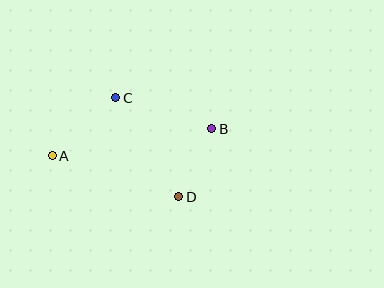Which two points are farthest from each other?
Points A and B are farthest from each other.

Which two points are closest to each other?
Points B and D are closest to each other.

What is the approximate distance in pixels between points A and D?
The distance between A and D is approximately 133 pixels.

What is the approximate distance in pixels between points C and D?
The distance between C and D is approximately 117 pixels.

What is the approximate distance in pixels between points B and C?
The distance between B and C is approximately 101 pixels.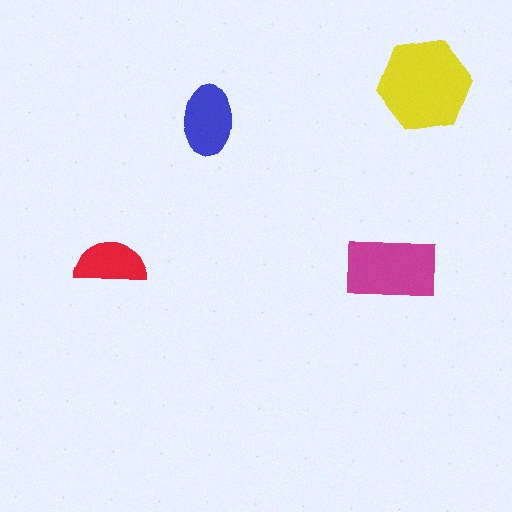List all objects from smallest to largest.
The red semicircle, the blue ellipse, the magenta rectangle, the yellow hexagon.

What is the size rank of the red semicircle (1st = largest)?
4th.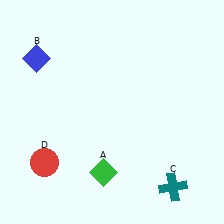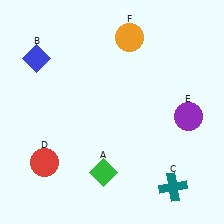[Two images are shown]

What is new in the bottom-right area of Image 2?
A purple circle (E) was added in the bottom-right area of Image 2.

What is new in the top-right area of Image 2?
An orange circle (F) was added in the top-right area of Image 2.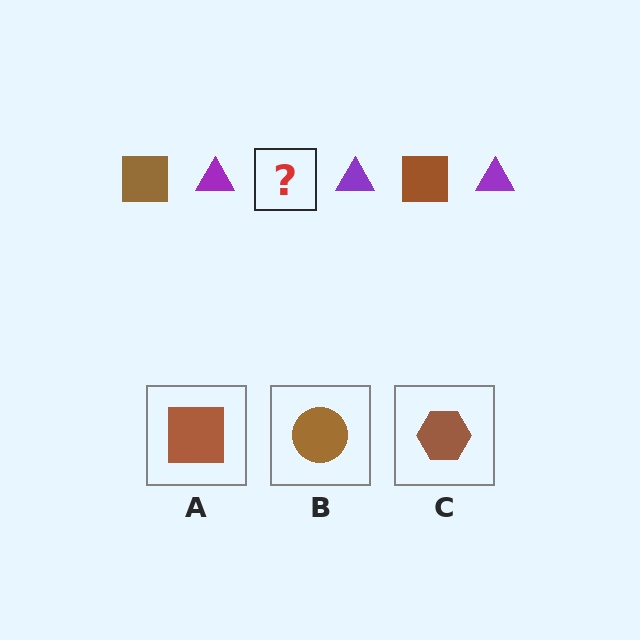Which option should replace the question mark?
Option A.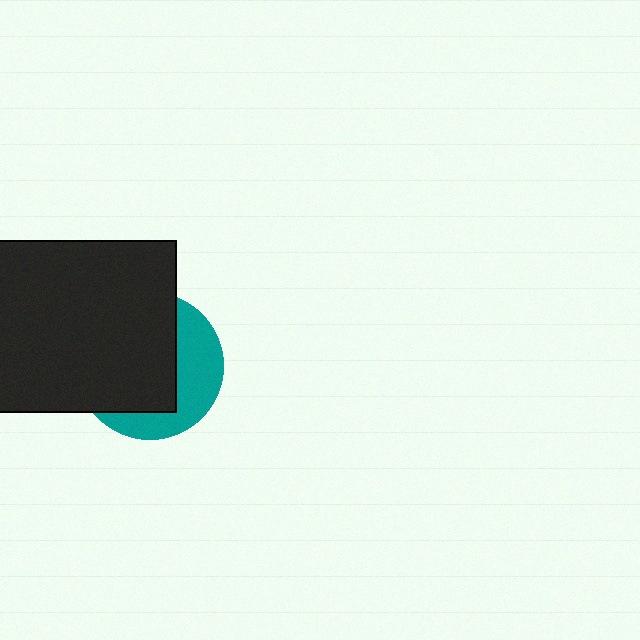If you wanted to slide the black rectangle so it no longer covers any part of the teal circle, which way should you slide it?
Slide it left — that is the most direct way to separate the two shapes.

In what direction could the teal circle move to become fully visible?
The teal circle could move right. That would shift it out from behind the black rectangle entirely.